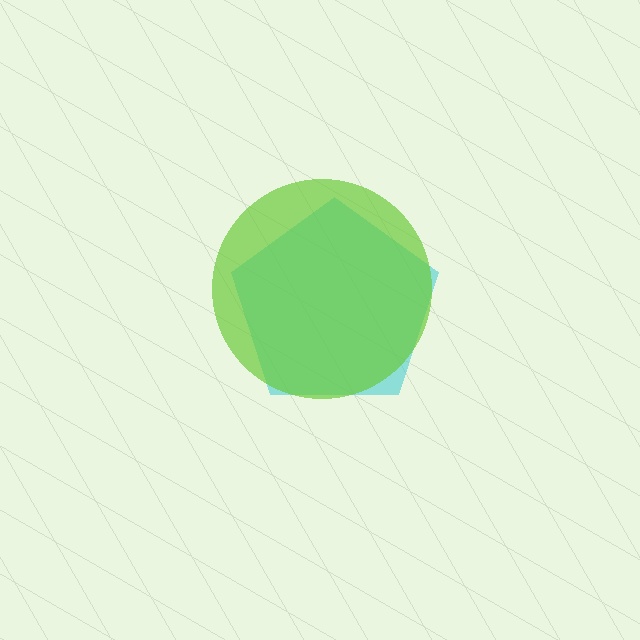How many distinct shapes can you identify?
There are 2 distinct shapes: a cyan pentagon, a lime circle.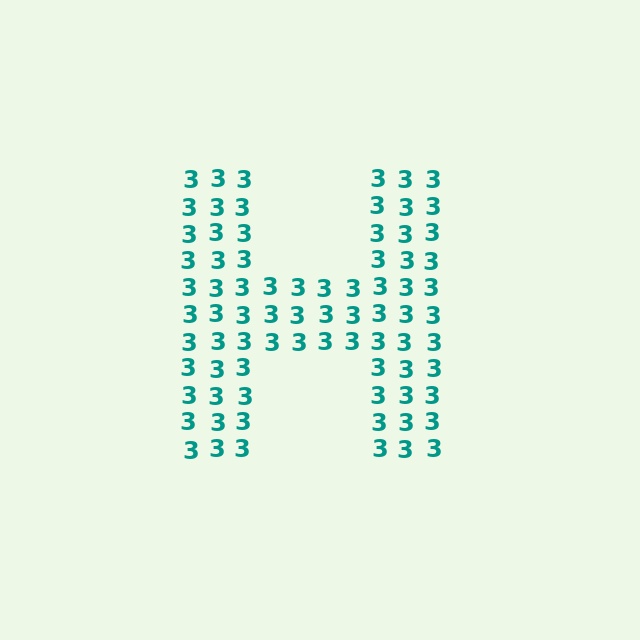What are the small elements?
The small elements are digit 3's.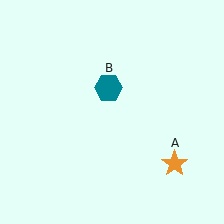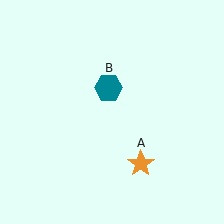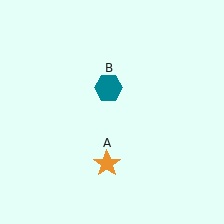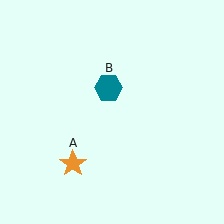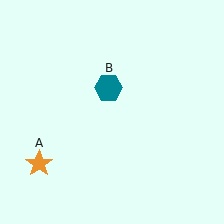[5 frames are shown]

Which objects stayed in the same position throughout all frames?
Teal hexagon (object B) remained stationary.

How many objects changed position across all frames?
1 object changed position: orange star (object A).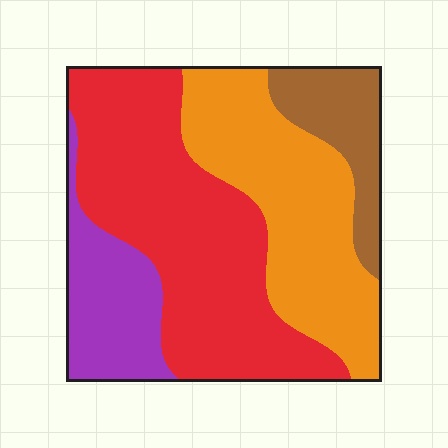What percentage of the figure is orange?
Orange takes up about one third (1/3) of the figure.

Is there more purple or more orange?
Orange.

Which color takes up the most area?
Red, at roughly 40%.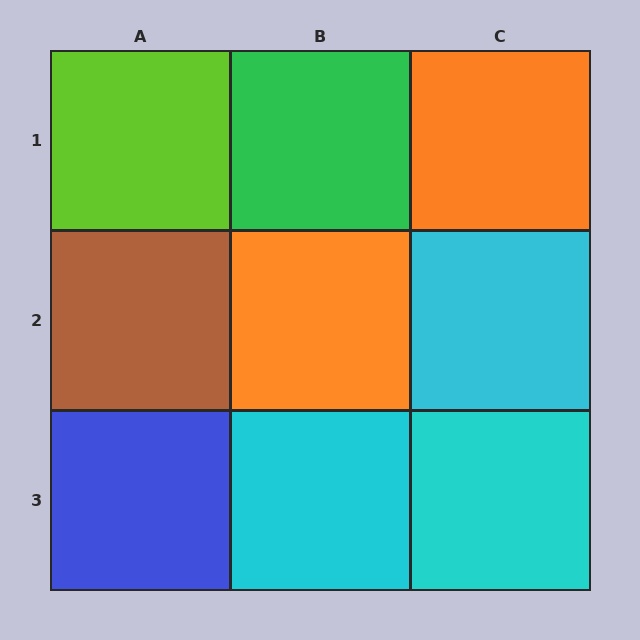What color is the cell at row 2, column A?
Brown.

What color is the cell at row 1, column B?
Green.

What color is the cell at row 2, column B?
Orange.